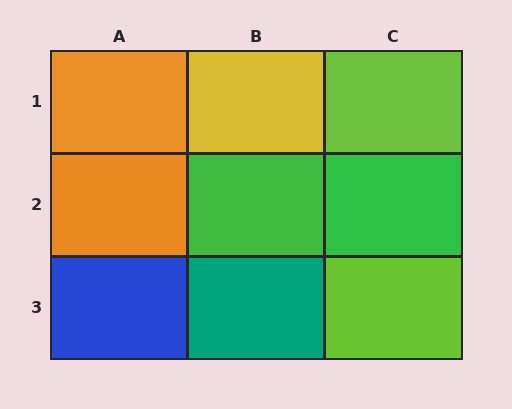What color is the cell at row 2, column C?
Green.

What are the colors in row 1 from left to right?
Orange, yellow, lime.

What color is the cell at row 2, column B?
Green.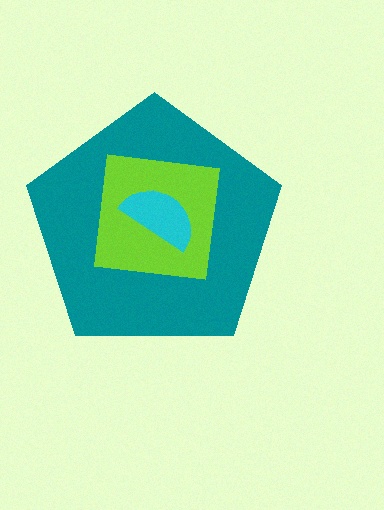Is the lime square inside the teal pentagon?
Yes.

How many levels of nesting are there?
3.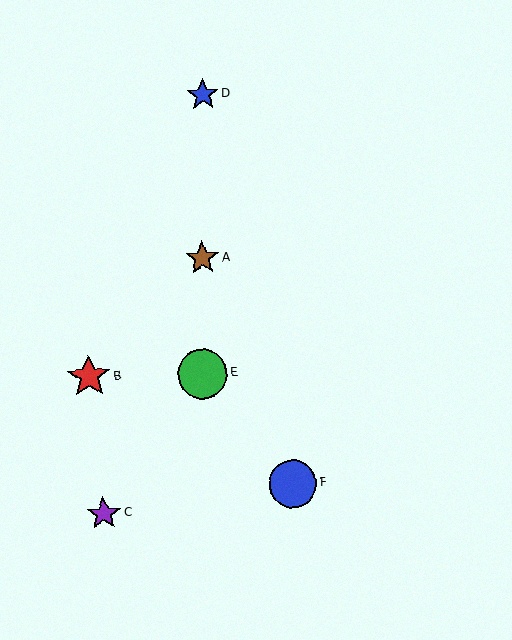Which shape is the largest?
The green circle (labeled E) is the largest.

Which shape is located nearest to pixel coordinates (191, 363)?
The green circle (labeled E) at (203, 374) is nearest to that location.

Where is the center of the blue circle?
The center of the blue circle is at (293, 484).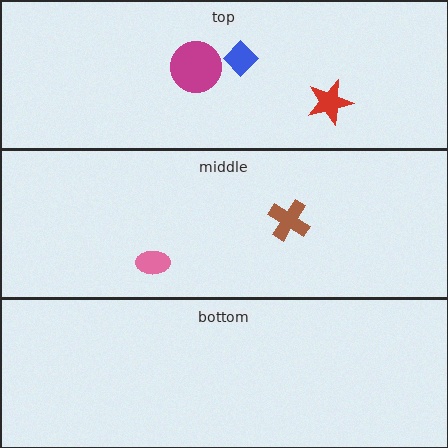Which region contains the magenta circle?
The top region.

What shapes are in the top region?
The red star, the magenta circle, the blue diamond.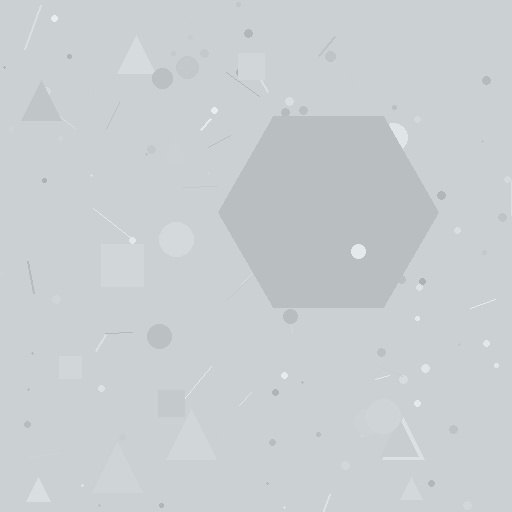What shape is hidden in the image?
A hexagon is hidden in the image.